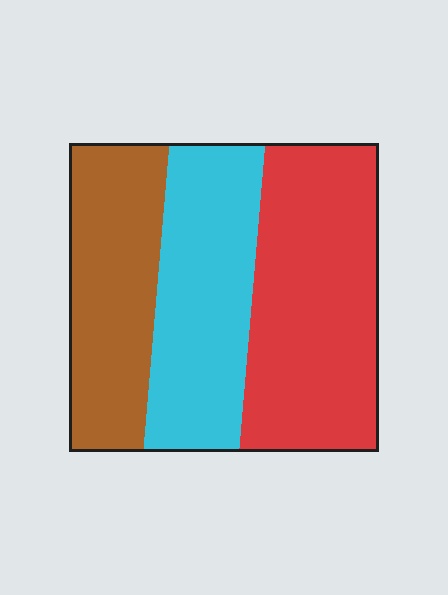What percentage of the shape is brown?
Brown covers 28% of the shape.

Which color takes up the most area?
Red, at roughly 40%.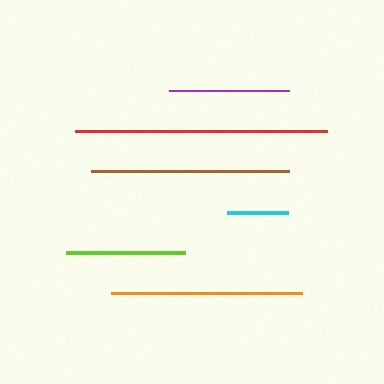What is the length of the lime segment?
The lime segment is approximately 119 pixels long.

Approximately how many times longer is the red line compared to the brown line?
The red line is approximately 1.3 times the length of the brown line.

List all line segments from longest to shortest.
From longest to shortest: red, brown, orange, purple, lime, cyan.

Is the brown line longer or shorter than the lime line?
The brown line is longer than the lime line.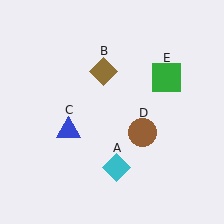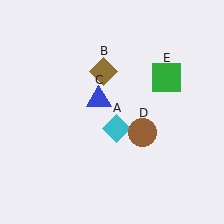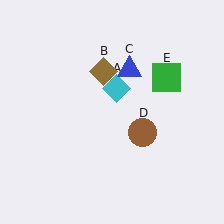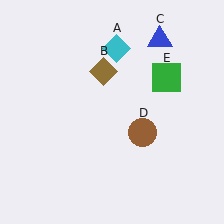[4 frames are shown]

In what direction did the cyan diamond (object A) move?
The cyan diamond (object A) moved up.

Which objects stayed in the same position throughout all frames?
Brown diamond (object B) and brown circle (object D) and green square (object E) remained stationary.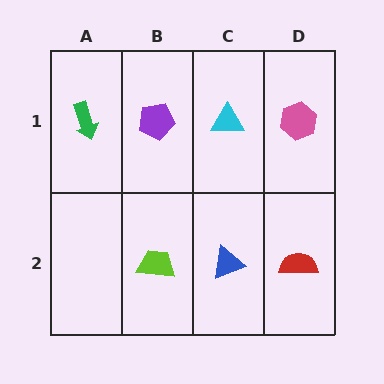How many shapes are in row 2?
3 shapes.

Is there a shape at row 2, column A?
No, that cell is empty.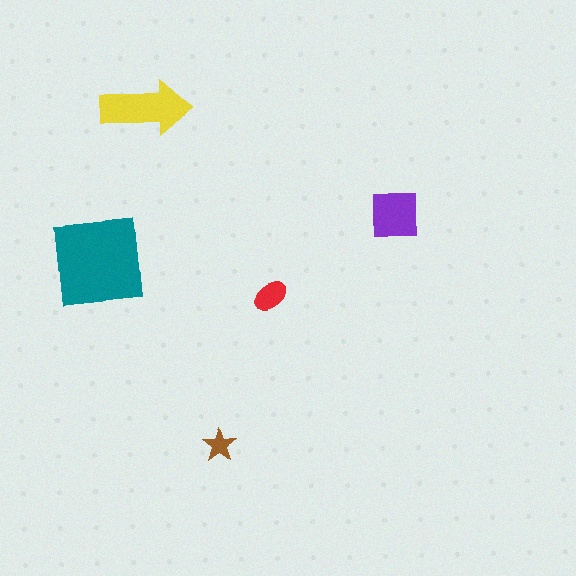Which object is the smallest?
The brown star.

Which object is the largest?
The teal square.